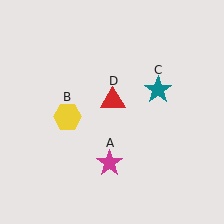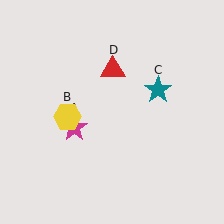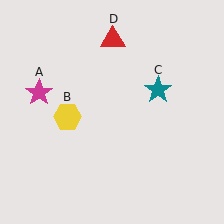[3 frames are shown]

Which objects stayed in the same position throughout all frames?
Yellow hexagon (object B) and teal star (object C) remained stationary.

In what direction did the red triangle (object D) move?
The red triangle (object D) moved up.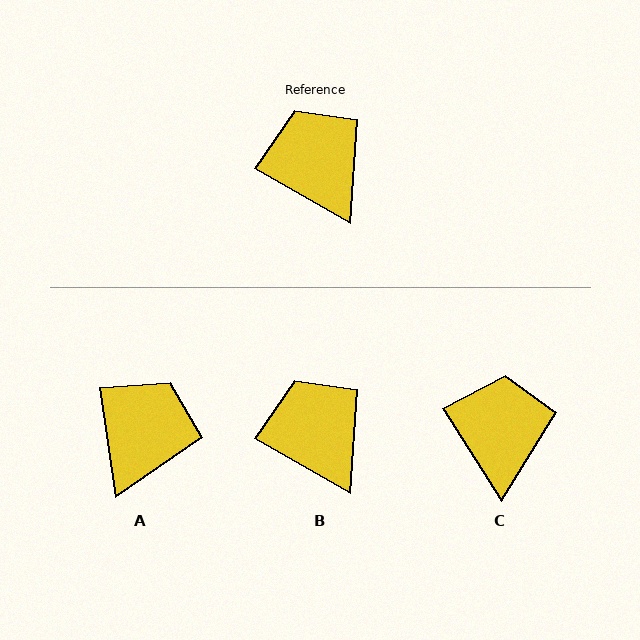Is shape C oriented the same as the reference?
No, it is off by about 28 degrees.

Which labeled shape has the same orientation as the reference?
B.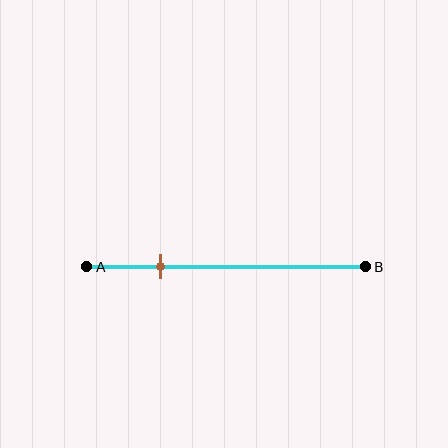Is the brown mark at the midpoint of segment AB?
No, the mark is at about 25% from A, not at the 50% midpoint.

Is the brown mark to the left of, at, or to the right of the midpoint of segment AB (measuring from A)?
The brown mark is to the left of the midpoint of segment AB.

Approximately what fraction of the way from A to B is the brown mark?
The brown mark is approximately 25% of the way from A to B.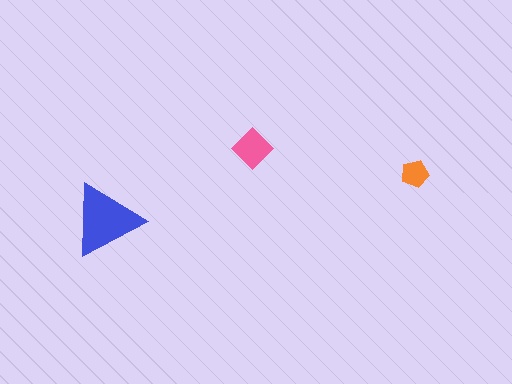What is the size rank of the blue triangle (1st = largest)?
1st.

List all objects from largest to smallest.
The blue triangle, the pink diamond, the orange pentagon.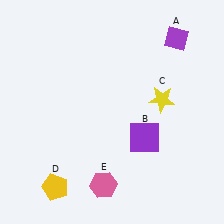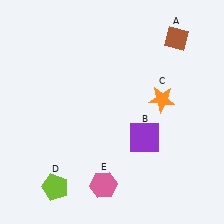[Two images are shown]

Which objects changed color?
A changed from purple to brown. C changed from yellow to orange. D changed from yellow to lime.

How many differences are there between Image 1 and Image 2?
There are 3 differences between the two images.